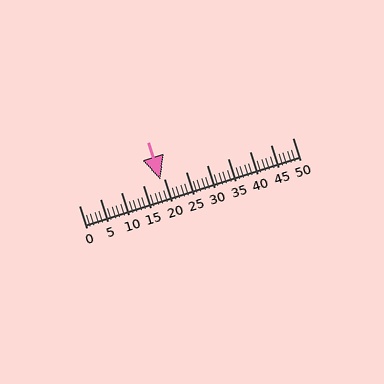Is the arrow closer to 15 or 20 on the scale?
The arrow is closer to 20.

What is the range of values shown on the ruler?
The ruler shows values from 0 to 50.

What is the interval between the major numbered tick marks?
The major tick marks are spaced 5 units apart.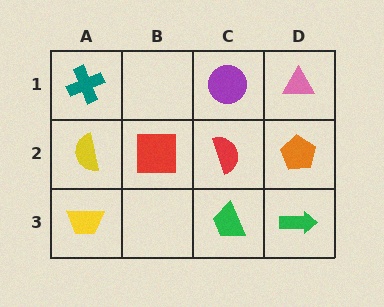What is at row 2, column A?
A yellow semicircle.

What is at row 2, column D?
An orange pentagon.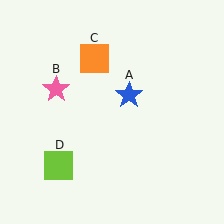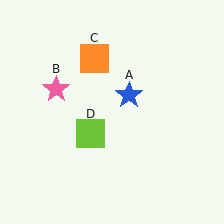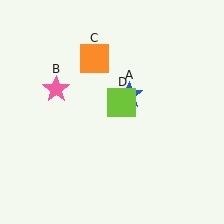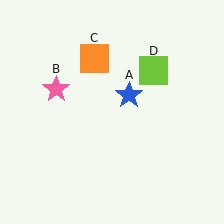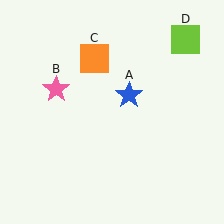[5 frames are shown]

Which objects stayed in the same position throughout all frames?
Blue star (object A) and pink star (object B) and orange square (object C) remained stationary.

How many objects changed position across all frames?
1 object changed position: lime square (object D).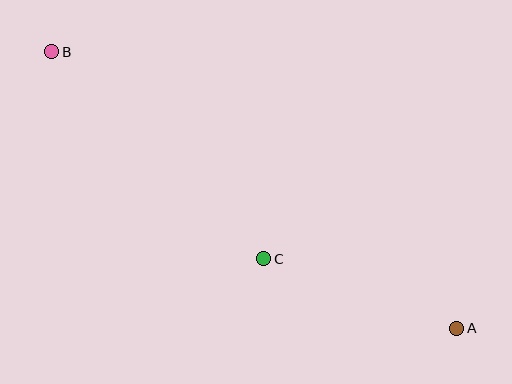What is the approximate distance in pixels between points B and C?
The distance between B and C is approximately 297 pixels.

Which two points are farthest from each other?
Points A and B are farthest from each other.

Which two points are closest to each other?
Points A and C are closest to each other.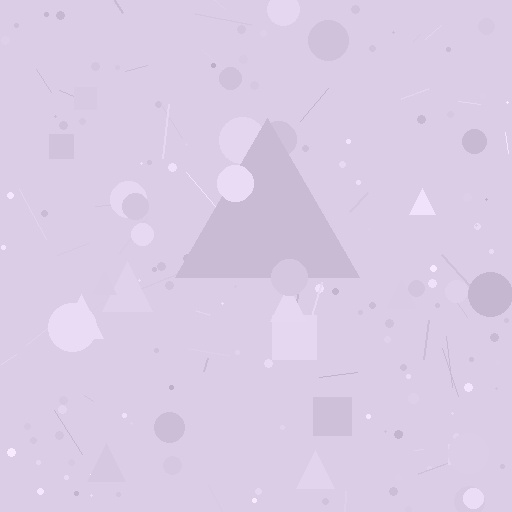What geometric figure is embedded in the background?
A triangle is embedded in the background.